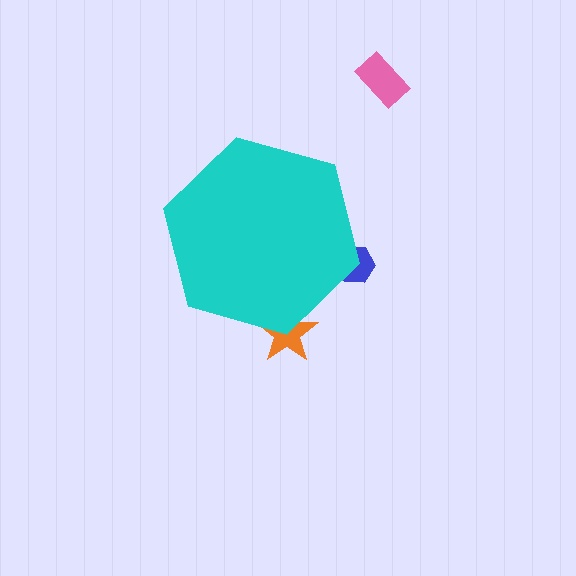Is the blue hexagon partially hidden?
Yes, the blue hexagon is partially hidden behind the cyan hexagon.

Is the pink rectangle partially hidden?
No, the pink rectangle is fully visible.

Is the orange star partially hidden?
Yes, the orange star is partially hidden behind the cyan hexagon.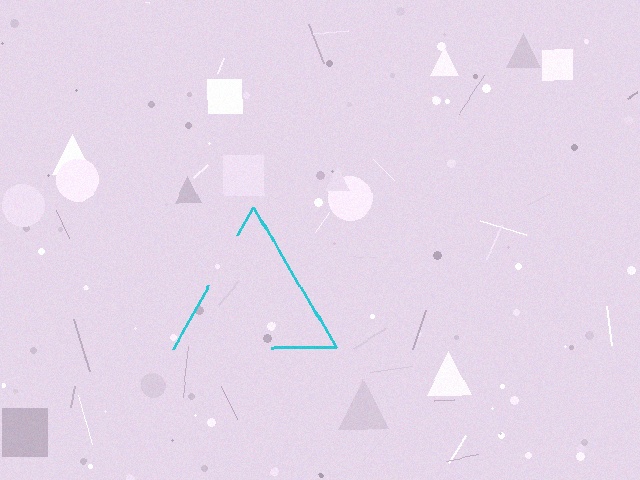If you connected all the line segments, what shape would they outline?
They would outline a triangle.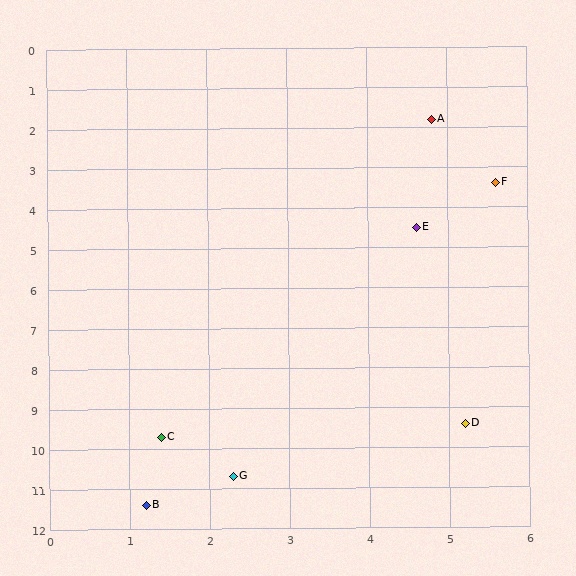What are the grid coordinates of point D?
Point D is at approximately (5.2, 9.4).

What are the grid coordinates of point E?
Point E is at approximately (4.6, 4.5).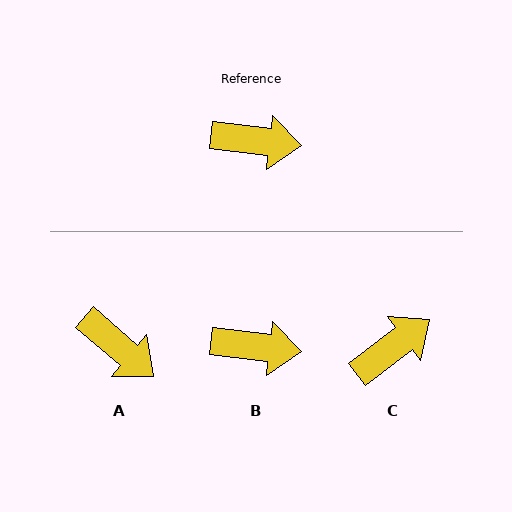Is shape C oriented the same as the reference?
No, it is off by about 44 degrees.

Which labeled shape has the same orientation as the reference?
B.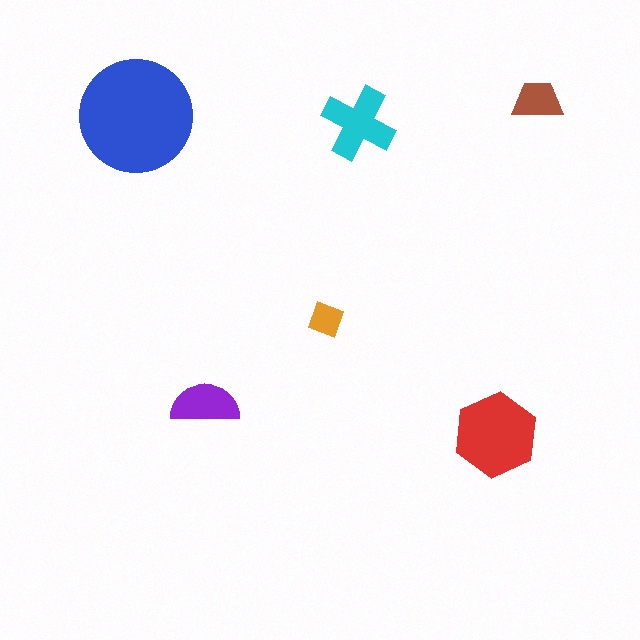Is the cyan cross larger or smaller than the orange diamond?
Larger.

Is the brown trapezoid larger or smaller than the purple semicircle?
Smaller.